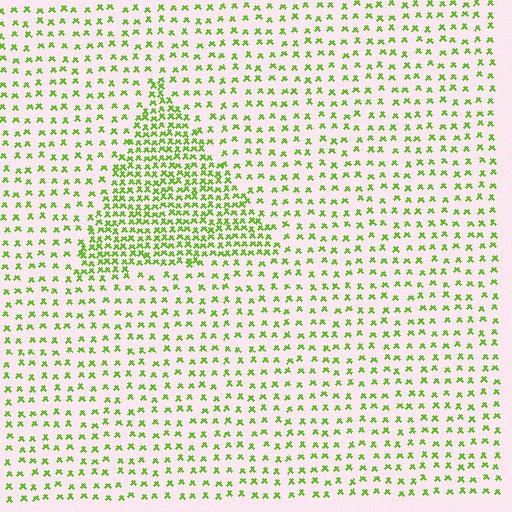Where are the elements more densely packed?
The elements are more densely packed inside the triangle boundary.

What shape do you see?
I see a triangle.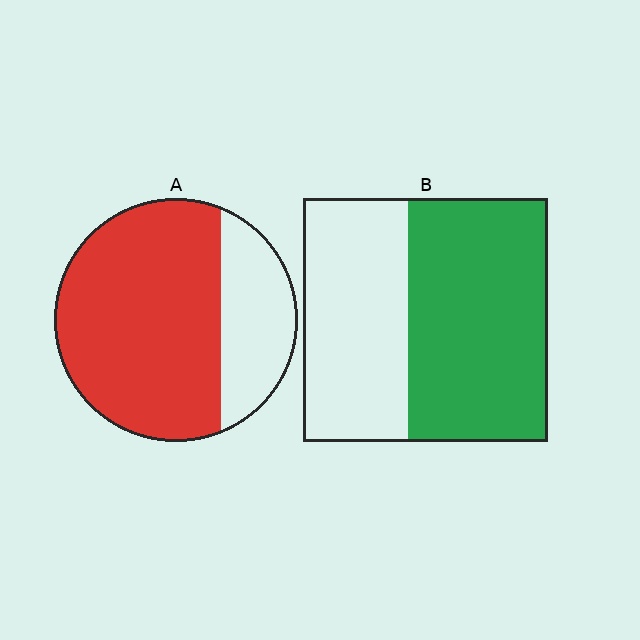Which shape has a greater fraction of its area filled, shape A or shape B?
Shape A.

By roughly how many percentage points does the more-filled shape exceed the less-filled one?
By roughly 15 percentage points (A over B).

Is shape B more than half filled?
Yes.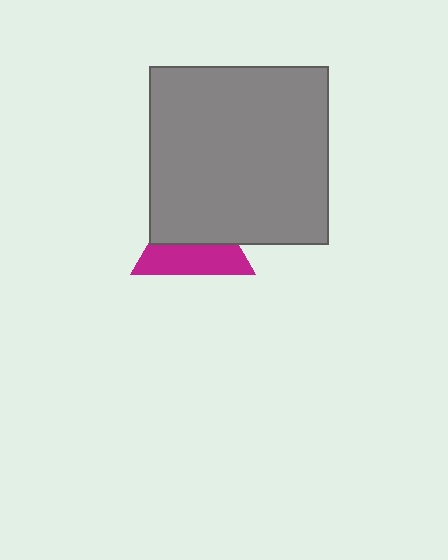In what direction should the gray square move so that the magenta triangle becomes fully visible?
The gray square should move up. That is the shortest direction to clear the overlap and leave the magenta triangle fully visible.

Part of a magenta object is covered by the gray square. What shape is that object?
It is a triangle.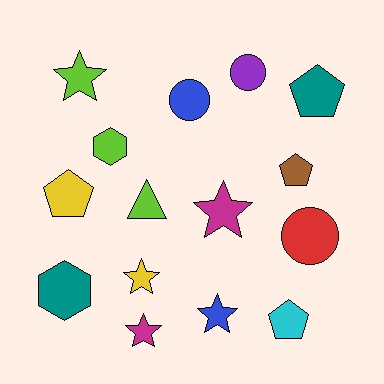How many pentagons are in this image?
There are 4 pentagons.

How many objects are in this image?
There are 15 objects.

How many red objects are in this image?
There is 1 red object.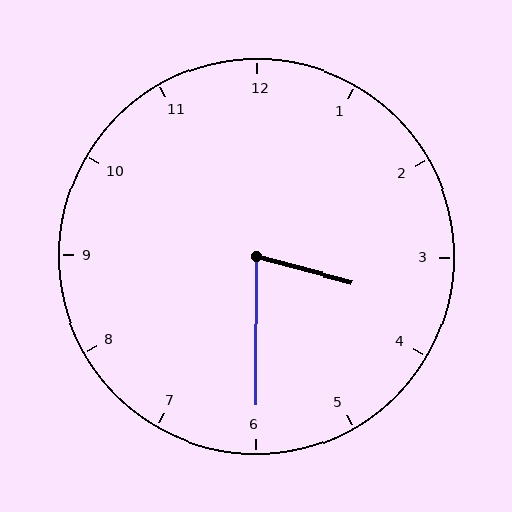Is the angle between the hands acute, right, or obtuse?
It is acute.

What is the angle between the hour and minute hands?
Approximately 75 degrees.